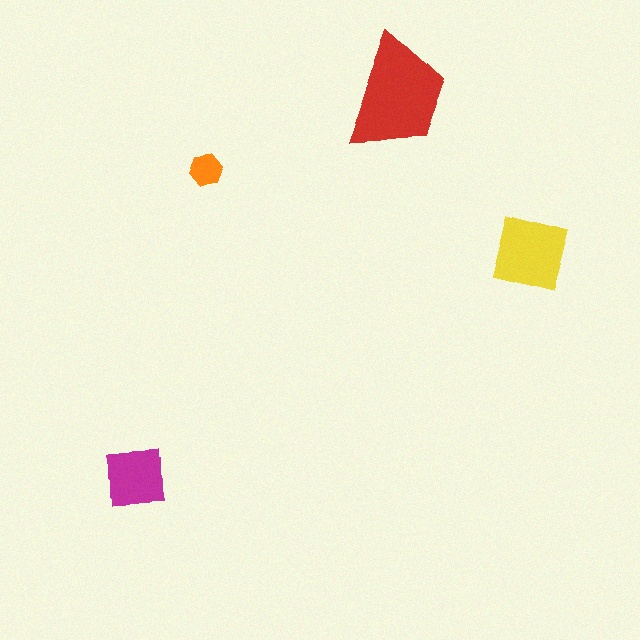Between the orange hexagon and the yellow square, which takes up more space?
The yellow square.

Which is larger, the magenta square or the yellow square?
The yellow square.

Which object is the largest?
The red trapezoid.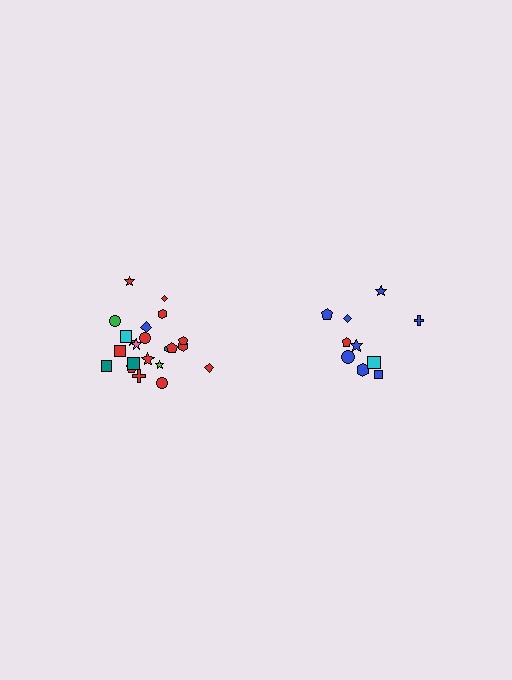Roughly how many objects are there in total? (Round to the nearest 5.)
Roughly 30 objects in total.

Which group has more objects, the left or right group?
The left group.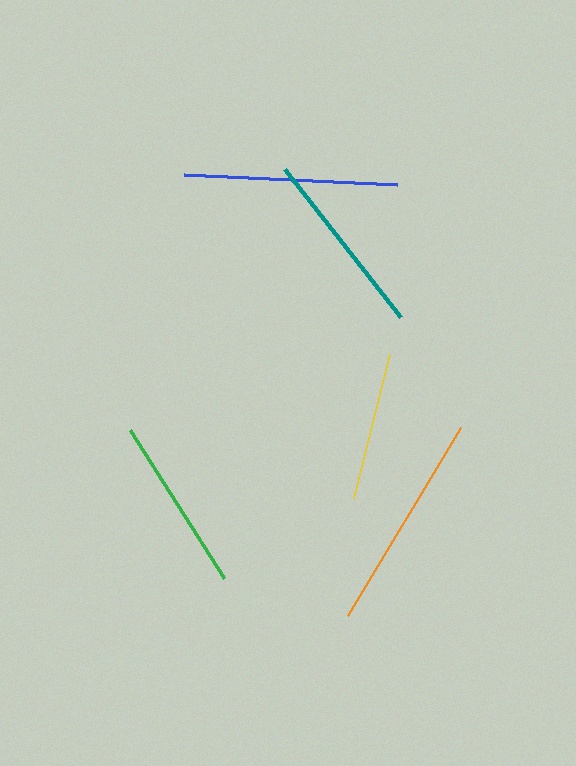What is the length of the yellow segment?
The yellow segment is approximately 148 pixels long.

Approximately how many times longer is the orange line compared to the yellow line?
The orange line is approximately 1.5 times the length of the yellow line.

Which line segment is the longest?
The orange line is the longest at approximately 220 pixels.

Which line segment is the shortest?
The yellow line is the shortest at approximately 148 pixels.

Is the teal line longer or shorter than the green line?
The teal line is longer than the green line.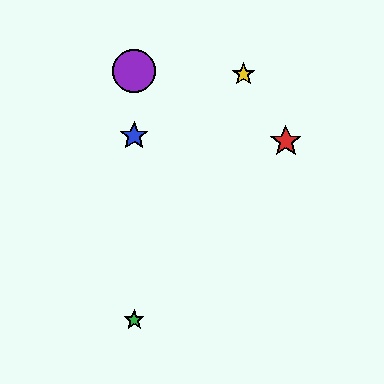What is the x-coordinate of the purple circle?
The purple circle is at x≈134.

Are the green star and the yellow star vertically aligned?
No, the green star is at x≈134 and the yellow star is at x≈243.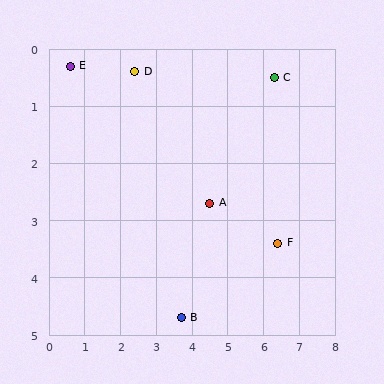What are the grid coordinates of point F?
Point F is at approximately (6.4, 3.4).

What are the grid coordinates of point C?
Point C is at approximately (6.3, 0.5).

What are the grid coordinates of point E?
Point E is at approximately (0.6, 0.3).